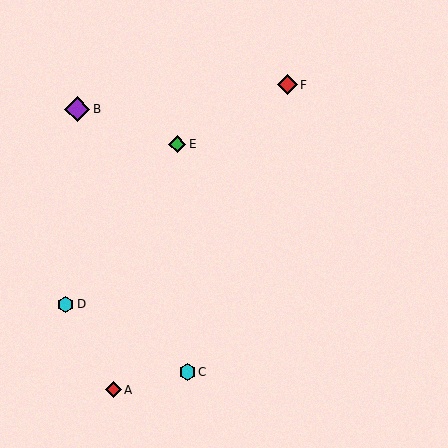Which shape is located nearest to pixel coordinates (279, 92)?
The red diamond (labeled F) at (287, 85) is nearest to that location.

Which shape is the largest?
The purple diamond (labeled B) is the largest.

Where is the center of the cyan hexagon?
The center of the cyan hexagon is at (66, 304).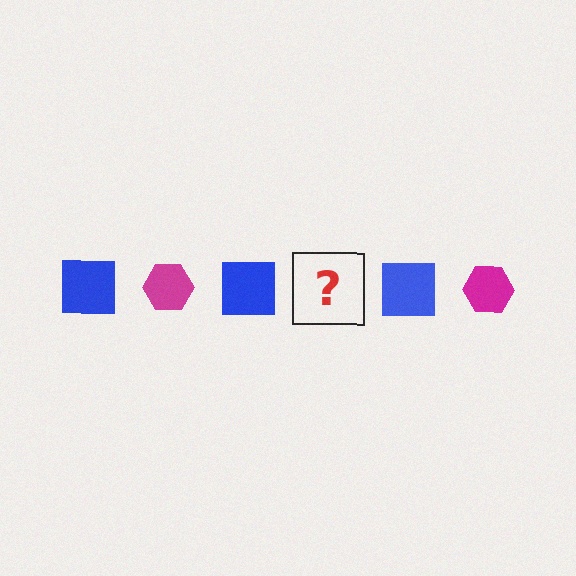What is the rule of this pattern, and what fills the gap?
The rule is that the pattern alternates between blue square and magenta hexagon. The gap should be filled with a magenta hexagon.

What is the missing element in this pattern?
The missing element is a magenta hexagon.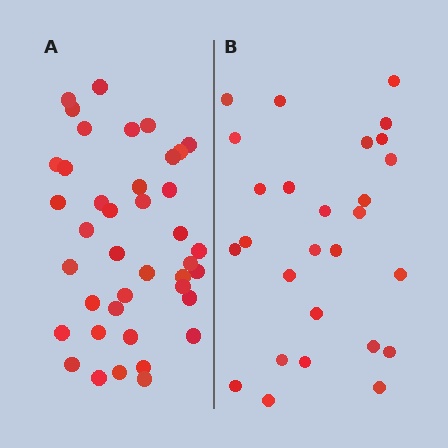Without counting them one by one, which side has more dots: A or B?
Region A (the left region) has more dots.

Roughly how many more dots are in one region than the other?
Region A has approximately 15 more dots than region B.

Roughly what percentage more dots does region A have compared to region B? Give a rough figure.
About 50% more.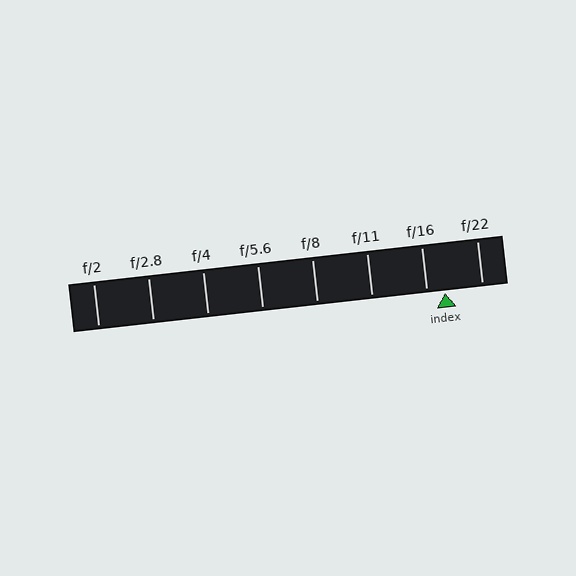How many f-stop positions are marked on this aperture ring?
There are 8 f-stop positions marked.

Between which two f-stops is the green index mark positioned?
The index mark is between f/16 and f/22.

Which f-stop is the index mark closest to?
The index mark is closest to f/16.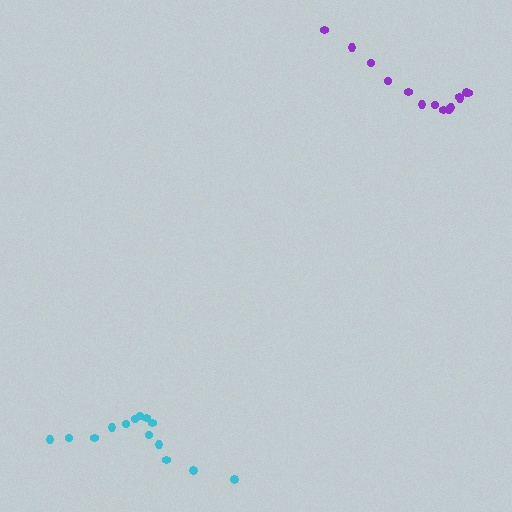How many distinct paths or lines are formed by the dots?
There are 2 distinct paths.